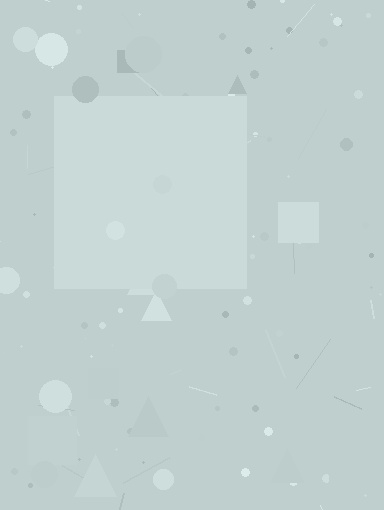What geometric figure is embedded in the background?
A square is embedded in the background.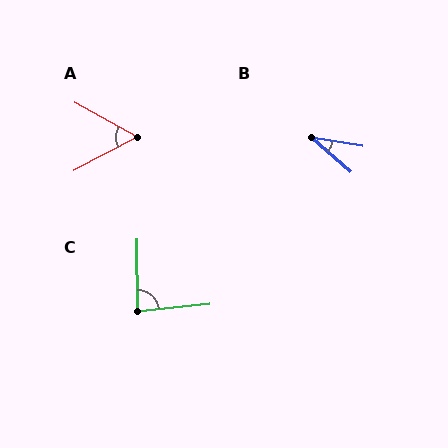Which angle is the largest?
C, at approximately 84 degrees.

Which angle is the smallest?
B, at approximately 32 degrees.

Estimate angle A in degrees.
Approximately 57 degrees.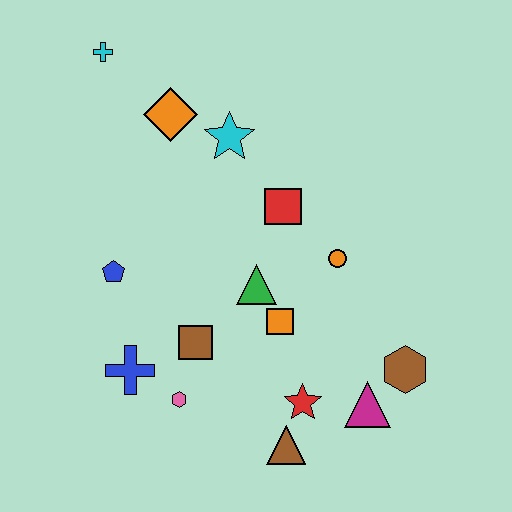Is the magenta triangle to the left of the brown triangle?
No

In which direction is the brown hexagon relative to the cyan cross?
The brown hexagon is below the cyan cross.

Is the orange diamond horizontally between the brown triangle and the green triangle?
No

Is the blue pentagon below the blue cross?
No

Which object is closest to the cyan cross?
The orange diamond is closest to the cyan cross.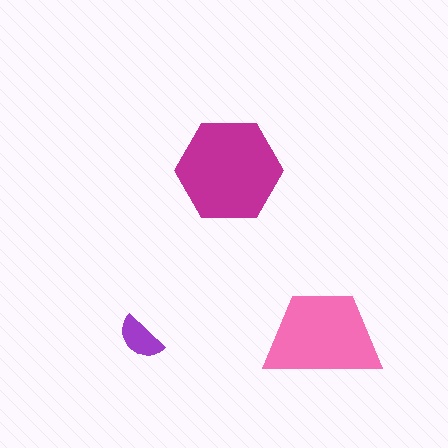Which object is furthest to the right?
The pink trapezoid is rightmost.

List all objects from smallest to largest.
The purple semicircle, the pink trapezoid, the magenta hexagon.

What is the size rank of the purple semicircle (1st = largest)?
3rd.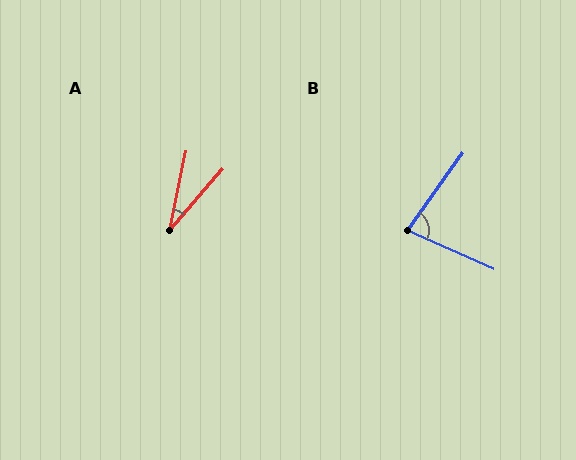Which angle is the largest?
B, at approximately 79 degrees.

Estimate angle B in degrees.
Approximately 79 degrees.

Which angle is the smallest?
A, at approximately 29 degrees.